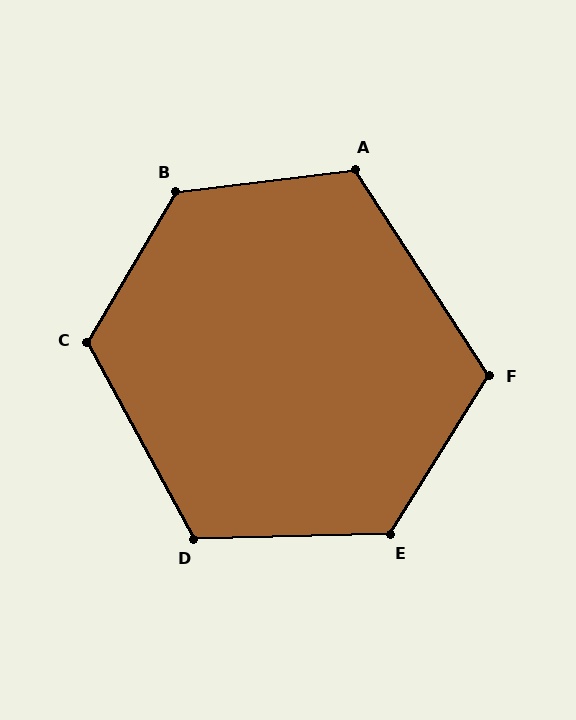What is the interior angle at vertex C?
Approximately 121 degrees (obtuse).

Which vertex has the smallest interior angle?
F, at approximately 115 degrees.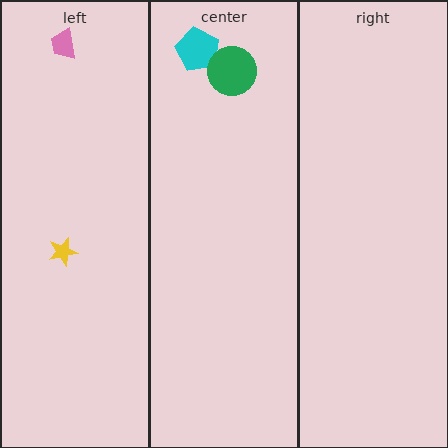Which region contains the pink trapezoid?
The left region.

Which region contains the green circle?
The center region.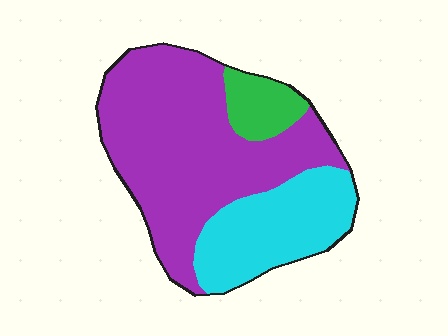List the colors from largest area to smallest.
From largest to smallest: purple, cyan, green.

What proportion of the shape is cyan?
Cyan covers 28% of the shape.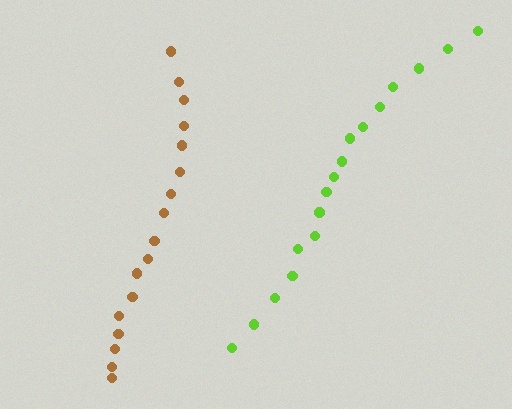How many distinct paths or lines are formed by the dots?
There are 2 distinct paths.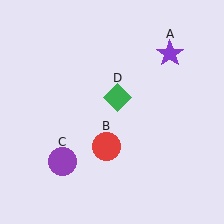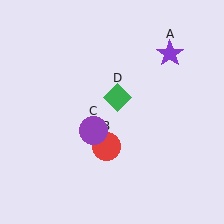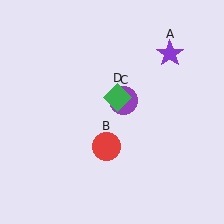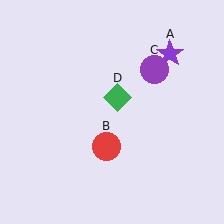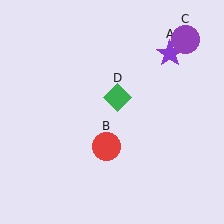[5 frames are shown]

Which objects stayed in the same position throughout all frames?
Purple star (object A) and red circle (object B) and green diamond (object D) remained stationary.